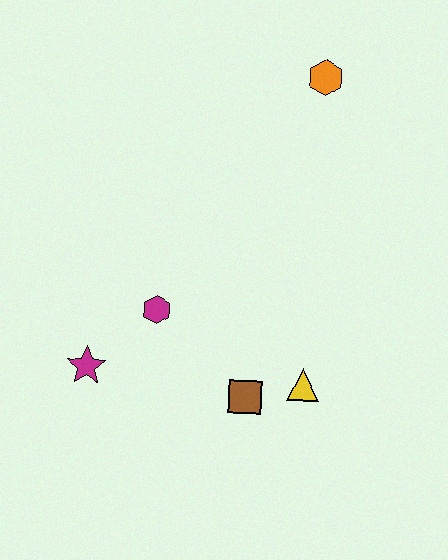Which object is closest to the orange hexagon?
The magenta hexagon is closest to the orange hexagon.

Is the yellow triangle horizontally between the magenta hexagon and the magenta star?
No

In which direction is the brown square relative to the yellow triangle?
The brown square is to the left of the yellow triangle.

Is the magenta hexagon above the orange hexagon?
No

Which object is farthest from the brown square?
The orange hexagon is farthest from the brown square.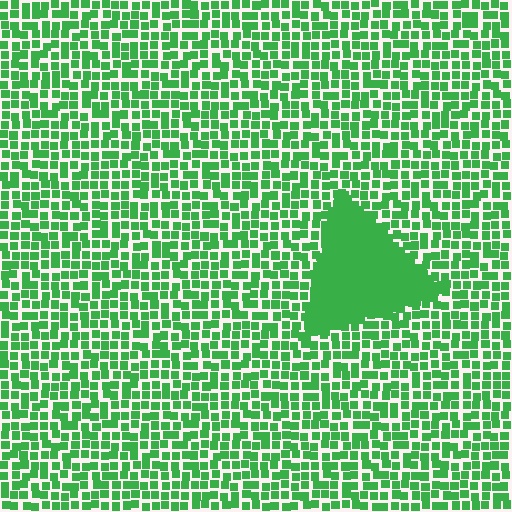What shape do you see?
I see a triangle.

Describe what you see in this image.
The image contains small green elements arranged at two different densities. A triangle-shaped region is visible where the elements are more densely packed than the surrounding area.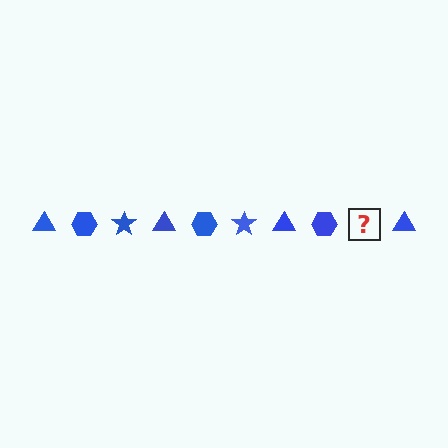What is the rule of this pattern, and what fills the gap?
The rule is that the pattern cycles through triangle, hexagon, star shapes in blue. The gap should be filled with a blue star.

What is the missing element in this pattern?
The missing element is a blue star.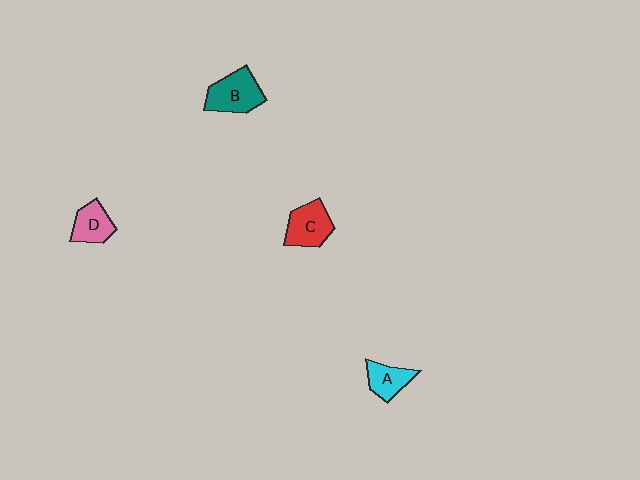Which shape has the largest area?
Shape B (teal).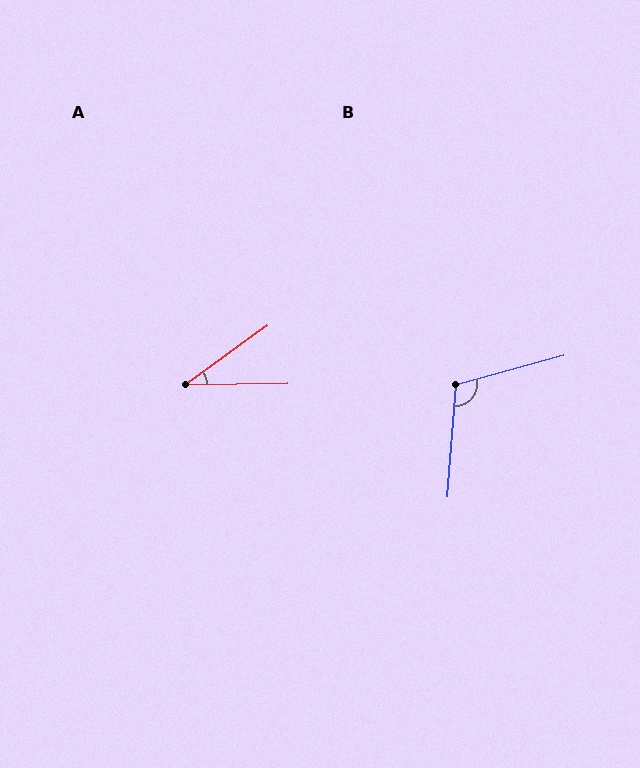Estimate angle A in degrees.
Approximately 35 degrees.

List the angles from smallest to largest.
A (35°), B (109°).